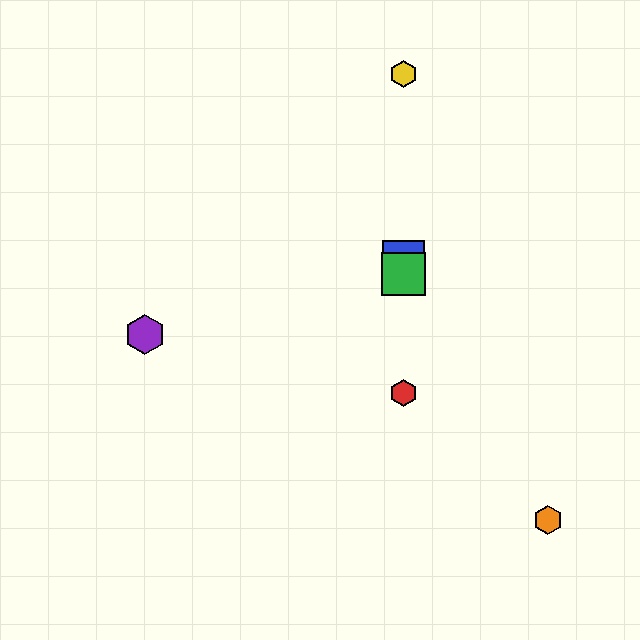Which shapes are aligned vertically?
The red hexagon, the blue square, the green square, the yellow hexagon are aligned vertically.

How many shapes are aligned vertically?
4 shapes (the red hexagon, the blue square, the green square, the yellow hexagon) are aligned vertically.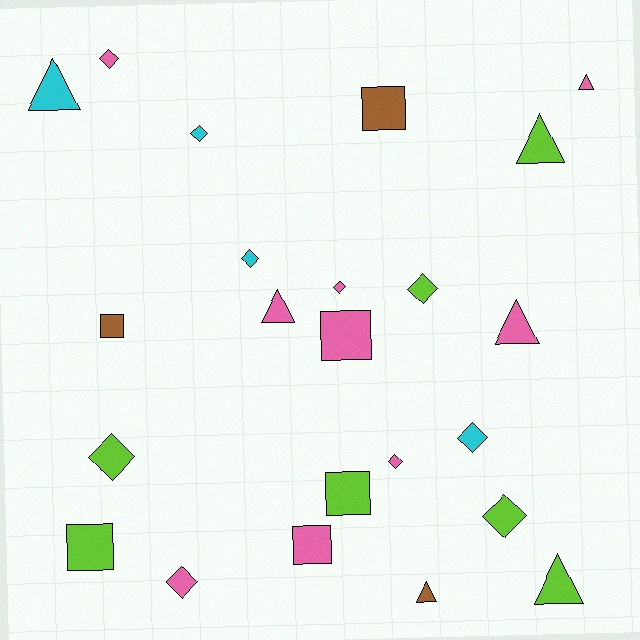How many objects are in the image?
There are 23 objects.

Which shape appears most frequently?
Diamond, with 10 objects.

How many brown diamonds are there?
There are no brown diamonds.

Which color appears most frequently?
Pink, with 9 objects.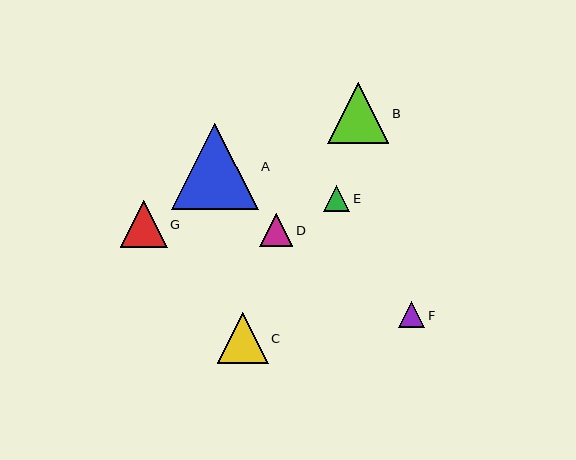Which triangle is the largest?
Triangle A is the largest with a size of approximately 87 pixels.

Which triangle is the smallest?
Triangle F is the smallest with a size of approximately 26 pixels.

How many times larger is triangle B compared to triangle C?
Triangle B is approximately 1.2 times the size of triangle C.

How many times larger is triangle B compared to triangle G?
Triangle B is approximately 1.3 times the size of triangle G.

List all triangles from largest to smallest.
From largest to smallest: A, B, C, G, D, E, F.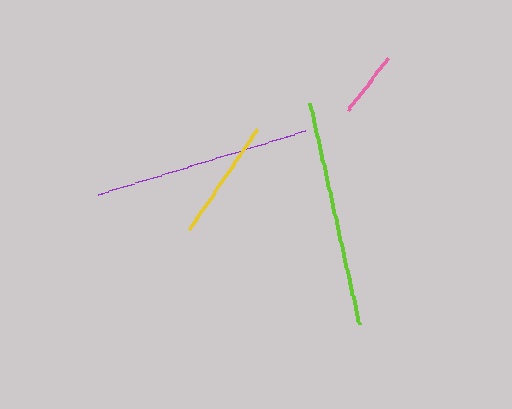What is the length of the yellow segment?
The yellow segment is approximately 121 pixels long.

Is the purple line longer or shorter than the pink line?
The purple line is longer than the pink line.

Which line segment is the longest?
The lime line is the longest at approximately 227 pixels.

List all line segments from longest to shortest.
From longest to shortest: lime, purple, yellow, pink.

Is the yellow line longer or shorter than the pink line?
The yellow line is longer than the pink line.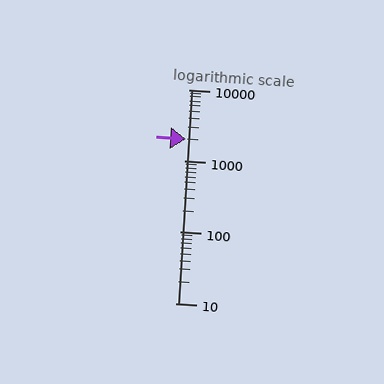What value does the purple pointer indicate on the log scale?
The pointer indicates approximately 2000.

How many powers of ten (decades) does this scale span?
The scale spans 3 decades, from 10 to 10000.